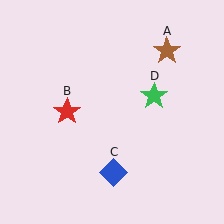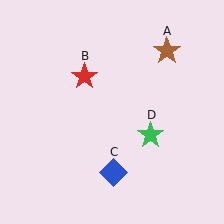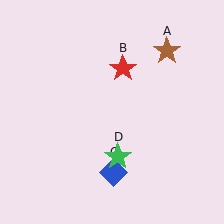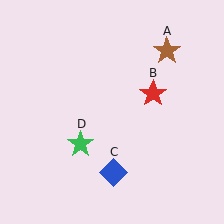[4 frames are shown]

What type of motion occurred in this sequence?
The red star (object B), green star (object D) rotated clockwise around the center of the scene.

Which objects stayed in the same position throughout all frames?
Brown star (object A) and blue diamond (object C) remained stationary.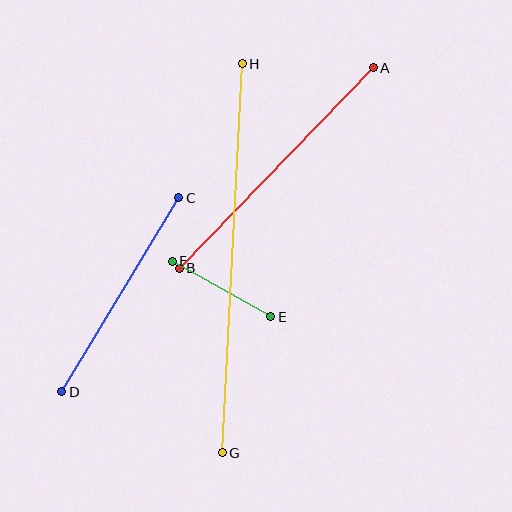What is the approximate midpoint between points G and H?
The midpoint is at approximately (232, 258) pixels.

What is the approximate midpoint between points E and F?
The midpoint is at approximately (222, 289) pixels.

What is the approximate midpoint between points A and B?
The midpoint is at approximately (276, 168) pixels.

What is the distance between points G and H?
The distance is approximately 390 pixels.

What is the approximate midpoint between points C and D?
The midpoint is at approximately (120, 295) pixels.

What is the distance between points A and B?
The distance is approximately 279 pixels.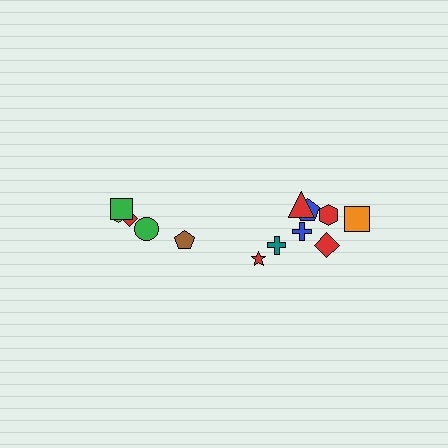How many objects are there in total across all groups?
There are 14 objects.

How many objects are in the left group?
There are 6 objects.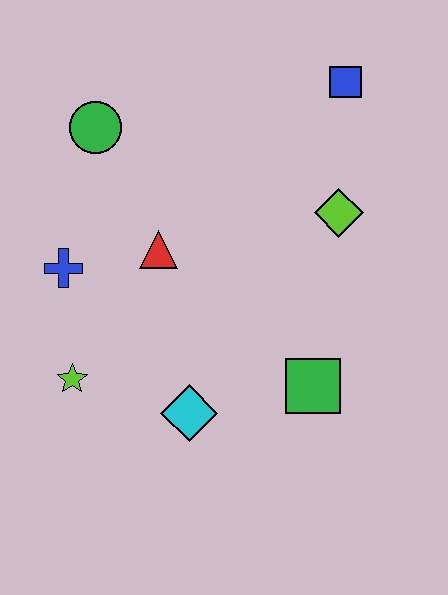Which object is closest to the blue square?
The lime diamond is closest to the blue square.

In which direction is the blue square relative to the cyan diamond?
The blue square is above the cyan diamond.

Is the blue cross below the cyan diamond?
No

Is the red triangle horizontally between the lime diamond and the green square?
No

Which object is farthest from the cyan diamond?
The blue square is farthest from the cyan diamond.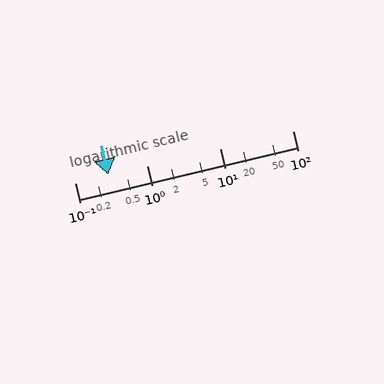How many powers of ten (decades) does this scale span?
The scale spans 3 decades, from 0.1 to 100.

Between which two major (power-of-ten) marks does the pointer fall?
The pointer is between 0.1 and 1.